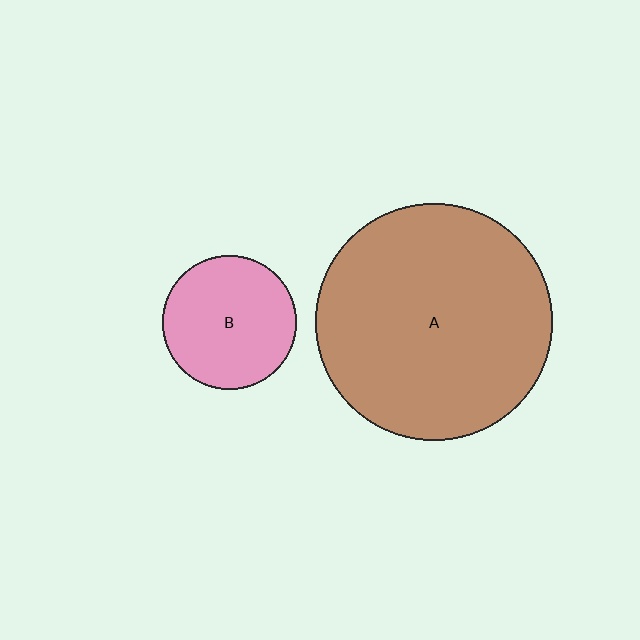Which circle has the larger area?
Circle A (brown).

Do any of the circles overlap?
No, none of the circles overlap.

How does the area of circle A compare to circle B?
Approximately 3.1 times.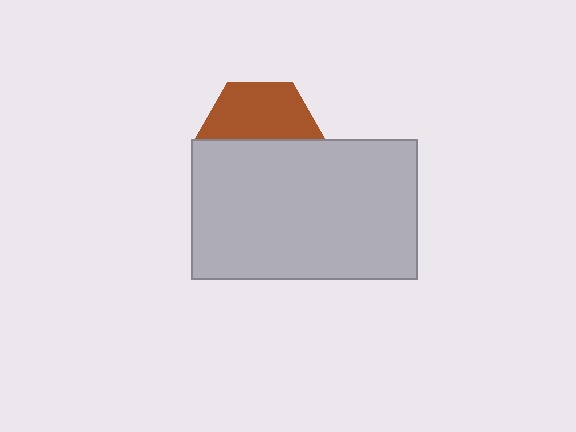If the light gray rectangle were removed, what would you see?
You would see the complete brown hexagon.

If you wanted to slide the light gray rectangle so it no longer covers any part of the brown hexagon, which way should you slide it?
Slide it down — that is the most direct way to separate the two shapes.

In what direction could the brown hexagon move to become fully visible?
The brown hexagon could move up. That would shift it out from behind the light gray rectangle entirely.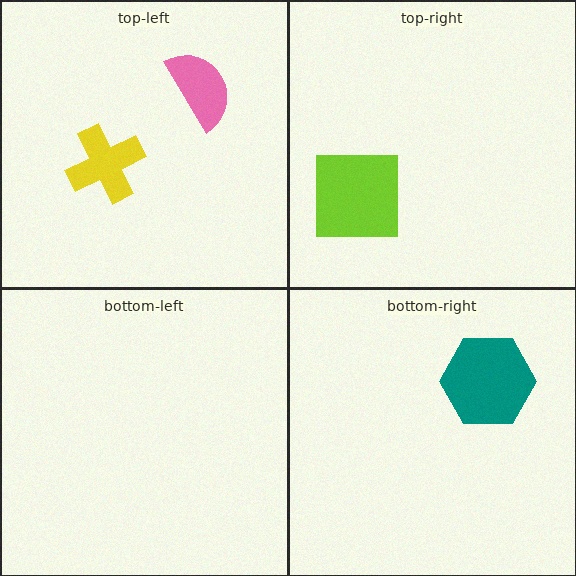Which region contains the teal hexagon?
The bottom-right region.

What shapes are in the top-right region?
The lime square.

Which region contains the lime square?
The top-right region.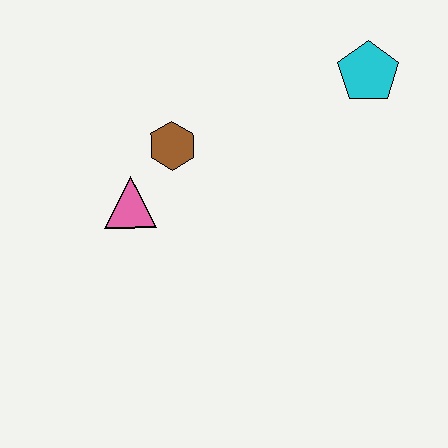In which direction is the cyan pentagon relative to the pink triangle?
The cyan pentagon is to the right of the pink triangle.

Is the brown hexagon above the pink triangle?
Yes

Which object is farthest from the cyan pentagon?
The pink triangle is farthest from the cyan pentagon.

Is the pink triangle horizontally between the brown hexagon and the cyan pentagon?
No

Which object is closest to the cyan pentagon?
The brown hexagon is closest to the cyan pentagon.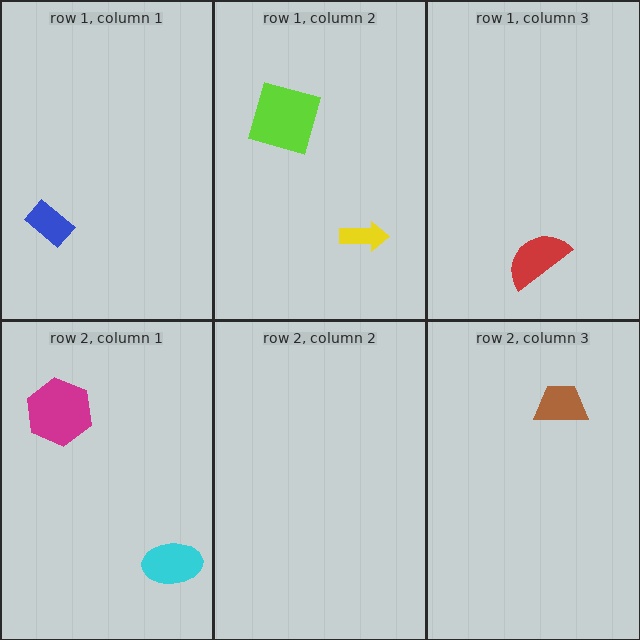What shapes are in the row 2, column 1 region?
The magenta hexagon, the cyan ellipse.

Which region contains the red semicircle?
The row 1, column 3 region.